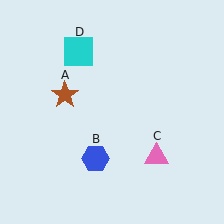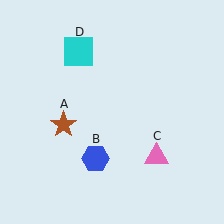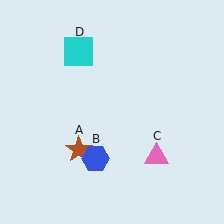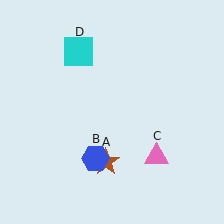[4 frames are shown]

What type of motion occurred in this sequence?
The brown star (object A) rotated counterclockwise around the center of the scene.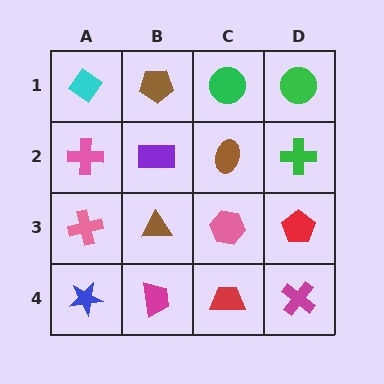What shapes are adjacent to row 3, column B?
A purple rectangle (row 2, column B), a magenta trapezoid (row 4, column B), a pink cross (row 3, column A), a pink hexagon (row 3, column C).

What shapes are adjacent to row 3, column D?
A green cross (row 2, column D), a magenta cross (row 4, column D), a pink hexagon (row 3, column C).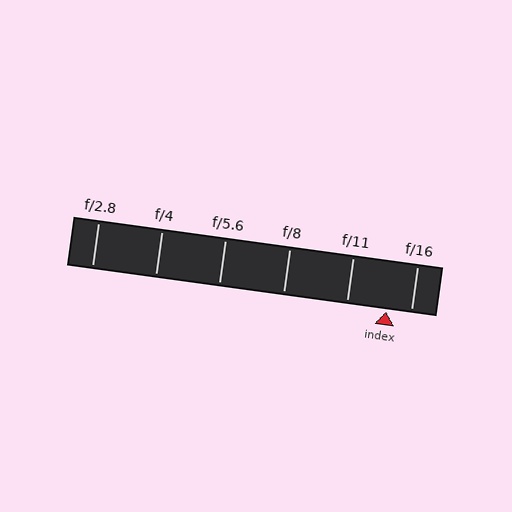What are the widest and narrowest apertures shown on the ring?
The widest aperture shown is f/2.8 and the narrowest is f/16.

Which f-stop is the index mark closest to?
The index mark is closest to f/16.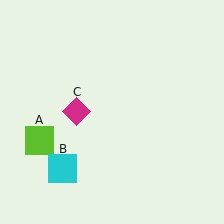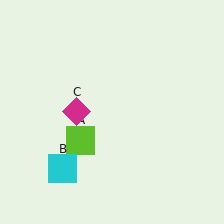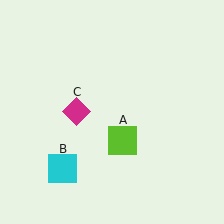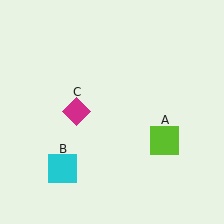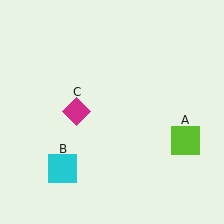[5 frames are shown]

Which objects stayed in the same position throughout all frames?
Cyan square (object B) and magenta diamond (object C) remained stationary.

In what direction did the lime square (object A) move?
The lime square (object A) moved right.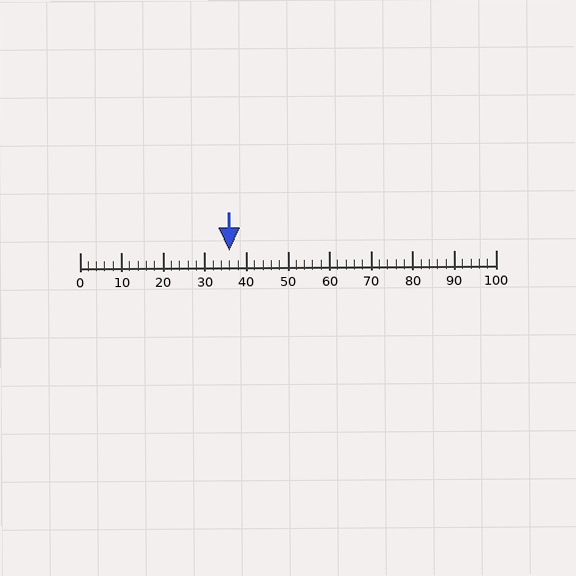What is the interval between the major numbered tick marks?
The major tick marks are spaced 10 units apart.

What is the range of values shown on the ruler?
The ruler shows values from 0 to 100.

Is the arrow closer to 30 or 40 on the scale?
The arrow is closer to 40.